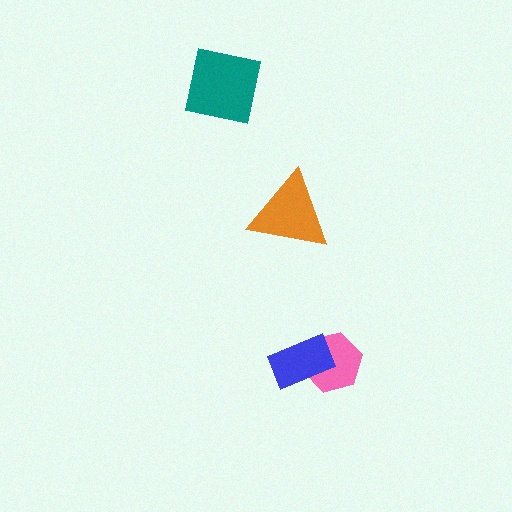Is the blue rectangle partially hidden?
No, no other shape covers it.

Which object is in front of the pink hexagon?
The blue rectangle is in front of the pink hexagon.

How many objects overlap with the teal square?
0 objects overlap with the teal square.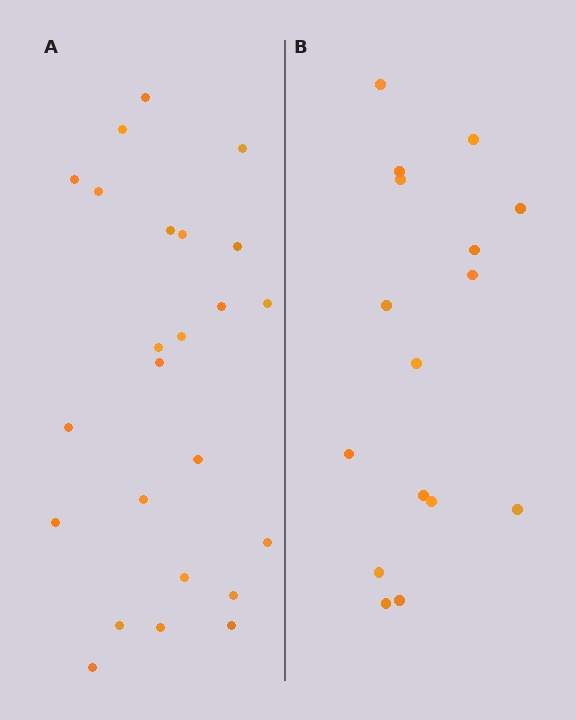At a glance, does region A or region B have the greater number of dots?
Region A (the left region) has more dots.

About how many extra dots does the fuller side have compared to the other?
Region A has roughly 8 or so more dots than region B.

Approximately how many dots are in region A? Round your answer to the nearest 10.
About 20 dots. (The exact count is 24, which rounds to 20.)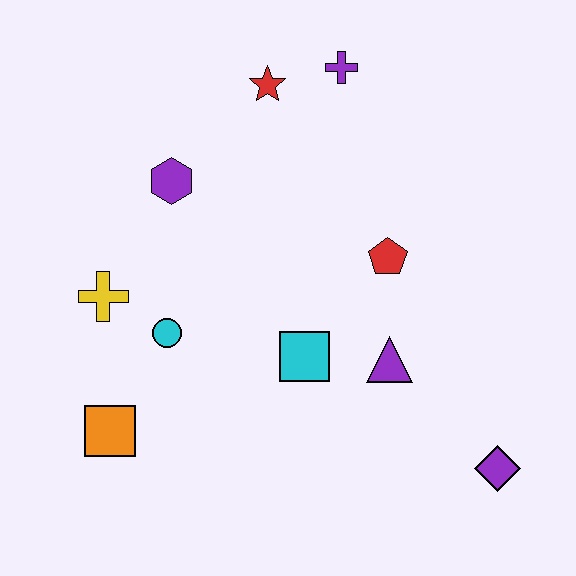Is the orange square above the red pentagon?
No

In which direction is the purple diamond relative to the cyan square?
The purple diamond is to the right of the cyan square.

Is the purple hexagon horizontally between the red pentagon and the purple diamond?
No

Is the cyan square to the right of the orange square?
Yes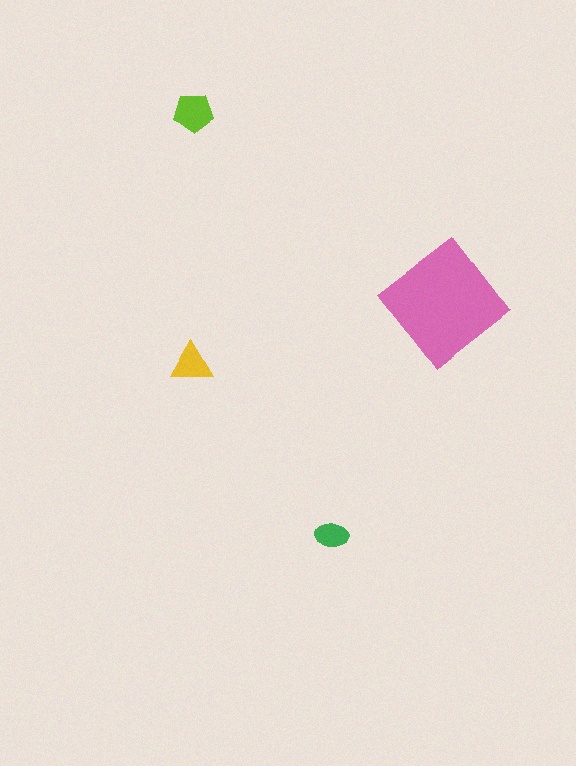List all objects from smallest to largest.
The green ellipse, the yellow triangle, the lime pentagon, the pink diamond.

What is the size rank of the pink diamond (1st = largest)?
1st.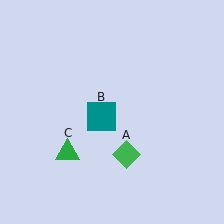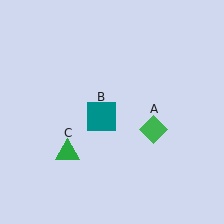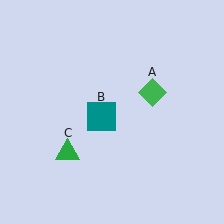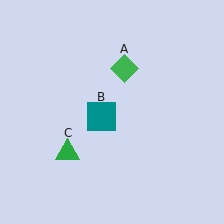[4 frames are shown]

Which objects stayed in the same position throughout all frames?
Teal square (object B) and green triangle (object C) remained stationary.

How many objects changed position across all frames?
1 object changed position: green diamond (object A).